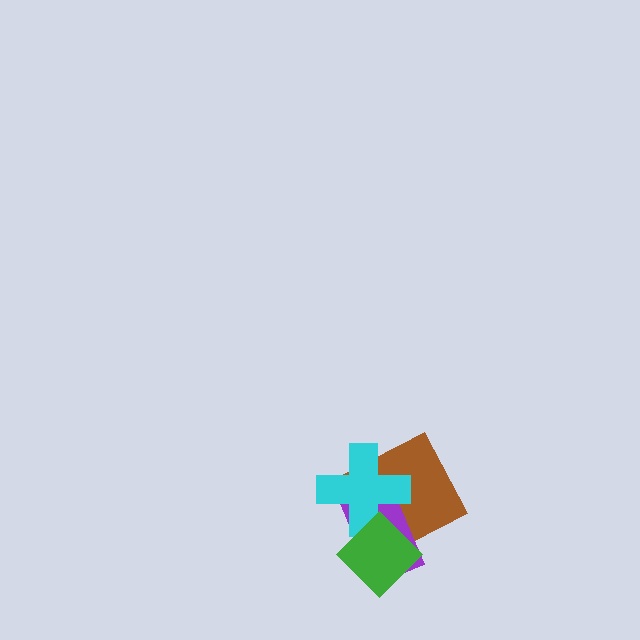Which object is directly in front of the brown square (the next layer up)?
The purple rectangle is directly in front of the brown square.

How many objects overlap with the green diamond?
3 objects overlap with the green diamond.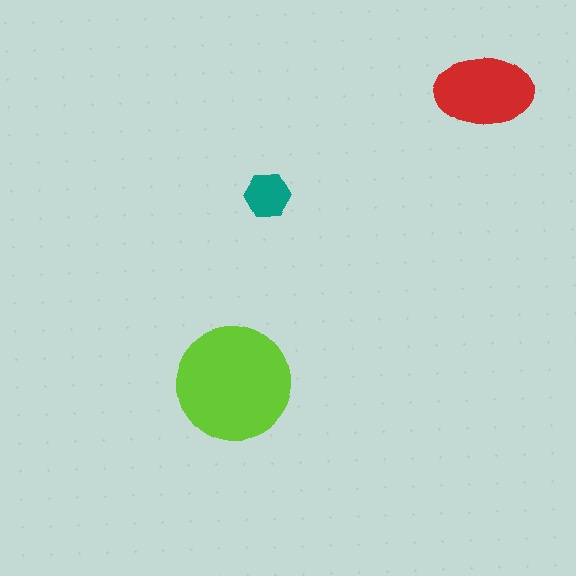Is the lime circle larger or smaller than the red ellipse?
Larger.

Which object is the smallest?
The teal hexagon.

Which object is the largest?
The lime circle.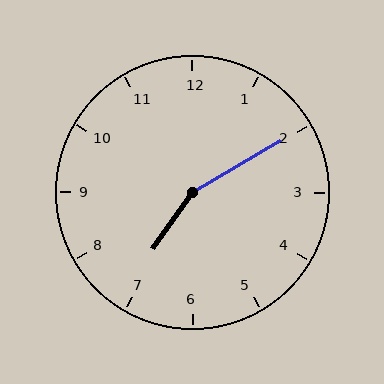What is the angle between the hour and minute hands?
Approximately 155 degrees.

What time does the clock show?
7:10.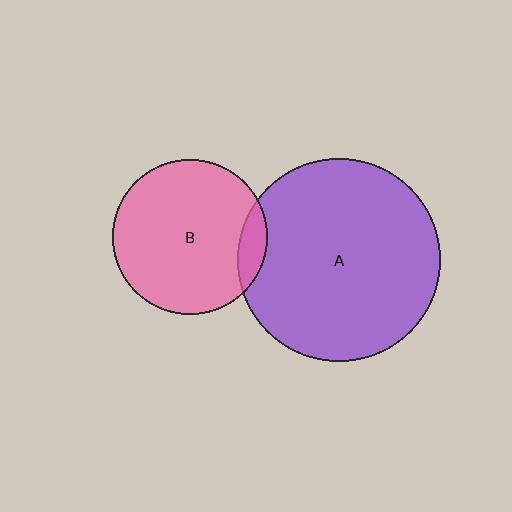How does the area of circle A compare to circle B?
Approximately 1.7 times.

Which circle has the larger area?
Circle A (purple).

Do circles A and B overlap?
Yes.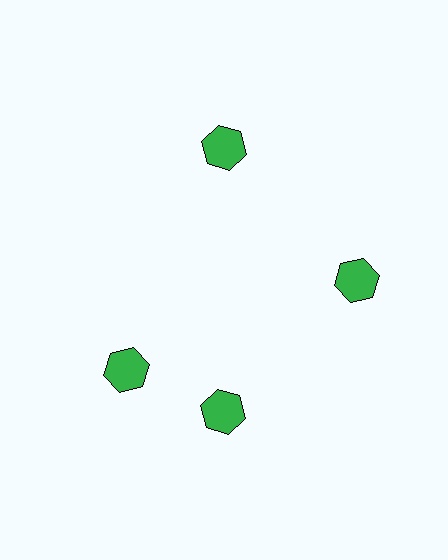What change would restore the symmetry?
The symmetry would be restored by rotating it back into even spacing with its neighbors so that all 4 hexagons sit at equal angles and equal distance from the center.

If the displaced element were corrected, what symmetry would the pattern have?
It would have 4-fold rotational symmetry — the pattern would map onto itself every 90 degrees.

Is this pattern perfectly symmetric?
No. The 4 green hexagons are arranged in a ring, but one element near the 9 o'clock position is rotated out of alignment along the ring, breaking the 4-fold rotational symmetry.